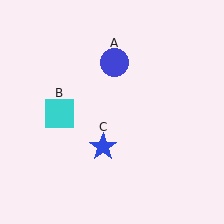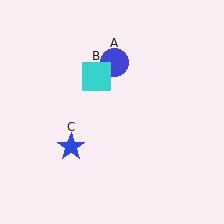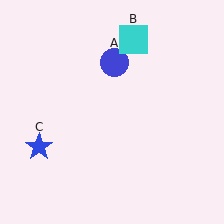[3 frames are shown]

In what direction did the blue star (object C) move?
The blue star (object C) moved left.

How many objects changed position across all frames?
2 objects changed position: cyan square (object B), blue star (object C).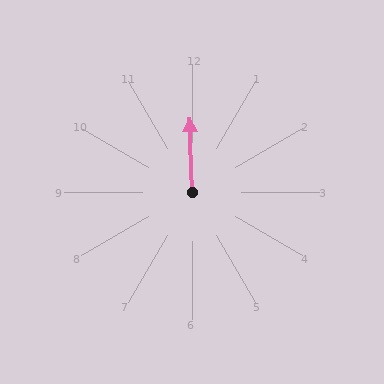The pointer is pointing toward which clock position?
Roughly 12 o'clock.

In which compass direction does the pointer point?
North.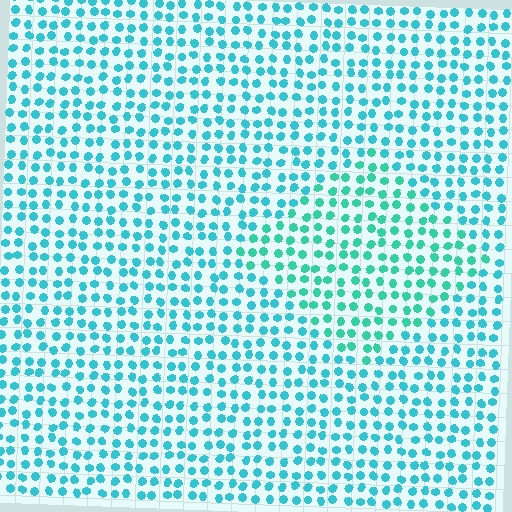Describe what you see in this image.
The image is filled with small cyan elements in a uniform arrangement. A diamond-shaped region is visible where the elements are tinted to a slightly different hue, forming a subtle color boundary.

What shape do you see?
I see a diamond.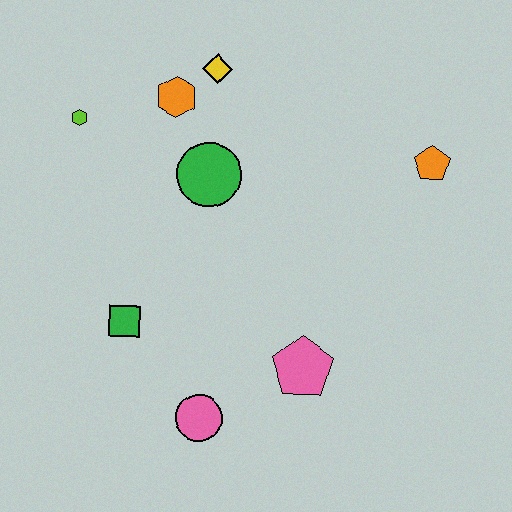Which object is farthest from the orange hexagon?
The pink circle is farthest from the orange hexagon.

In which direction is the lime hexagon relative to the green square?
The lime hexagon is above the green square.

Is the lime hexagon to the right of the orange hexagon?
No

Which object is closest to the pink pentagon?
The pink circle is closest to the pink pentagon.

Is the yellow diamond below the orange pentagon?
No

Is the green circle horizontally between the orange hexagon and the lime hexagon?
No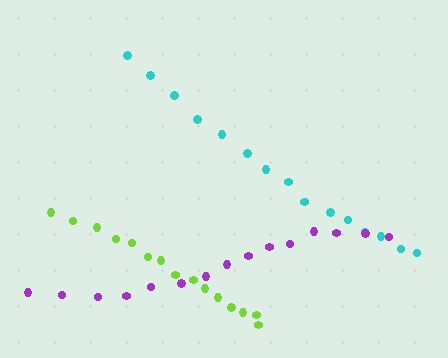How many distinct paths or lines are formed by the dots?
There are 3 distinct paths.